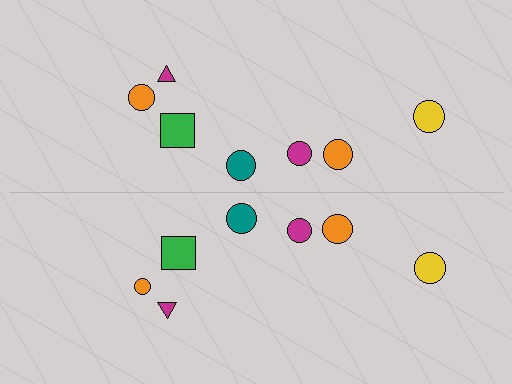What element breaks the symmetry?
The orange circle on the bottom side has a different size than its mirror counterpart.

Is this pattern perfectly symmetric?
No, the pattern is not perfectly symmetric. The orange circle on the bottom side has a different size than its mirror counterpart.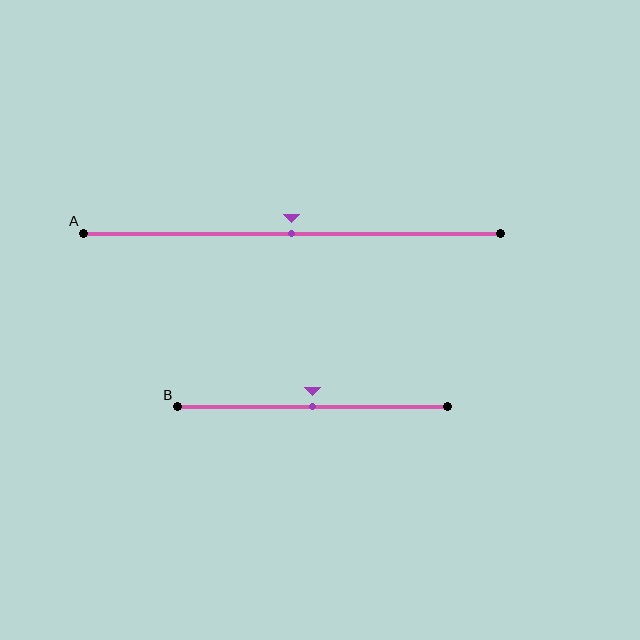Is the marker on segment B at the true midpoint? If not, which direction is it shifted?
Yes, the marker on segment B is at the true midpoint.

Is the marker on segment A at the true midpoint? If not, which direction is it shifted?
Yes, the marker on segment A is at the true midpoint.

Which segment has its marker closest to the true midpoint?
Segment A has its marker closest to the true midpoint.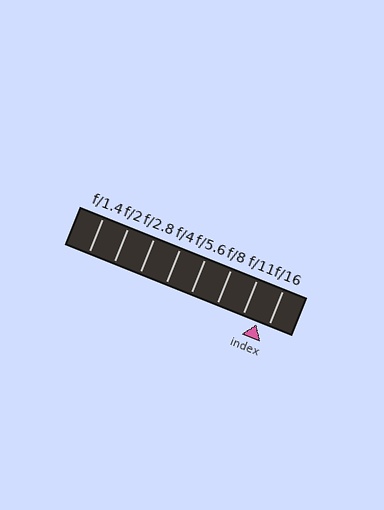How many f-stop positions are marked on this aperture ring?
There are 8 f-stop positions marked.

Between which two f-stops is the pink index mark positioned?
The index mark is between f/11 and f/16.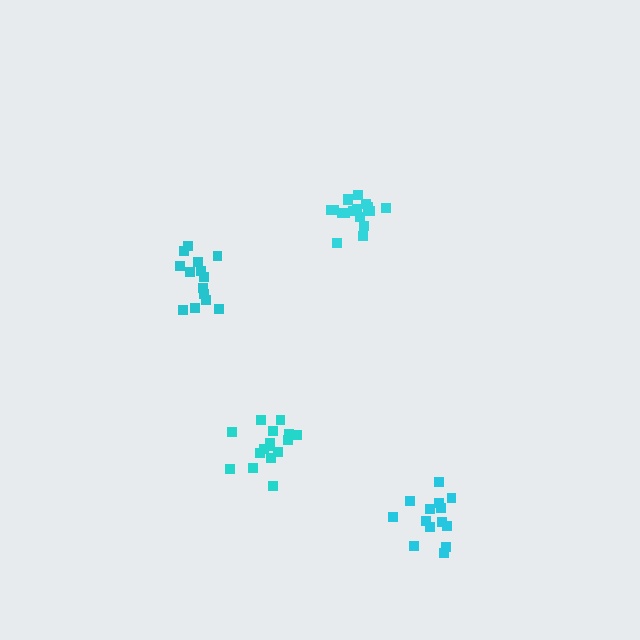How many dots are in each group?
Group 1: 14 dots, Group 2: 17 dots, Group 3: 16 dots, Group 4: 14 dots (61 total).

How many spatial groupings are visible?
There are 4 spatial groupings.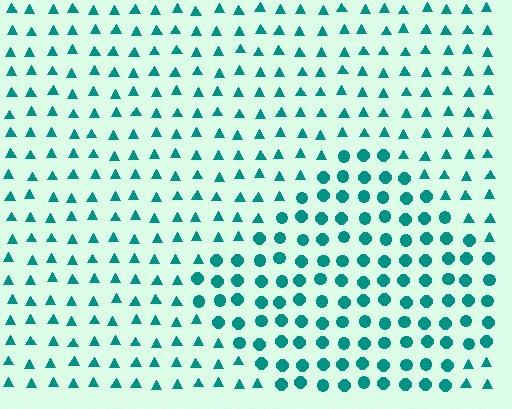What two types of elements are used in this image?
The image uses circles inside the diamond region and triangles outside it.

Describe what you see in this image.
The image is filled with small teal elements arranged in a uniform grid. A diamond-shaped region contains circles, while the surrounding area contains triangles. The boundary is defined purely by the change in element shape.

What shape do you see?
I see a diamond.